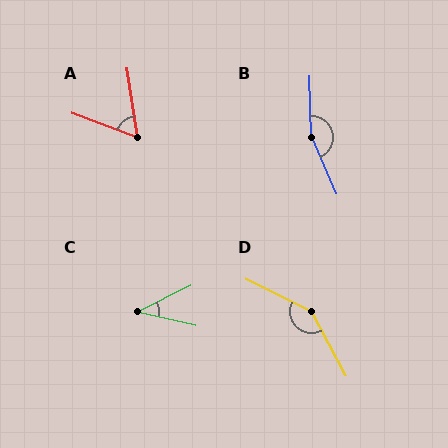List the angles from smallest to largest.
C (39°), A (61°), D (144°), B (158°).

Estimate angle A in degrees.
Approximately 61 degrees.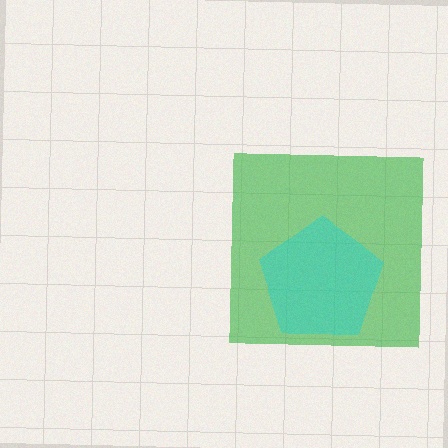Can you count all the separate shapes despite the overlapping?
Yes, there are 2 separate shapes.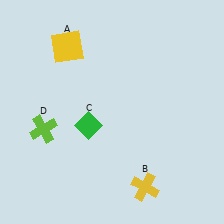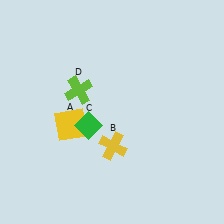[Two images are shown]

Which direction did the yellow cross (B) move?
The yellow cross (B) moved up.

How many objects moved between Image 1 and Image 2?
3 objects moved between the two images.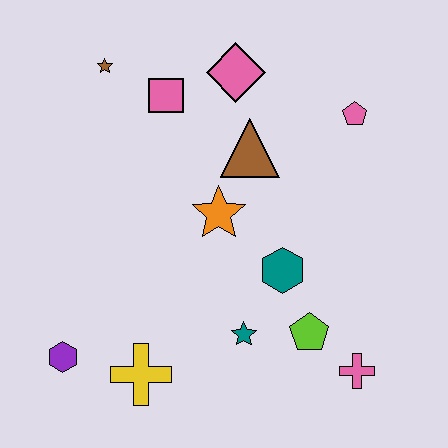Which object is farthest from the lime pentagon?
The brown star is farthest from the lime pentagon.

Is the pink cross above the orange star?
No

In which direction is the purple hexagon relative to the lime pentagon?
The purple hexagon is to the left of the lime pentagon.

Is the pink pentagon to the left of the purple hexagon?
No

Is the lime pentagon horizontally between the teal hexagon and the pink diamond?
No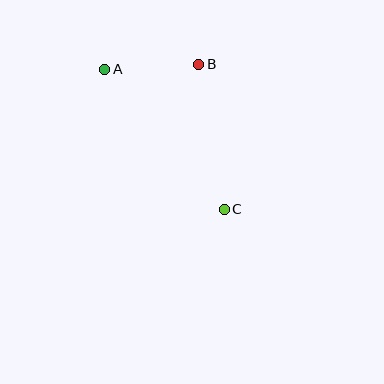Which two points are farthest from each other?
Points A and C are farthest from each other.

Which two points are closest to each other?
Points A and B are closest to each other.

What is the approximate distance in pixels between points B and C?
The distance between B and C is approximately 147 pixels.